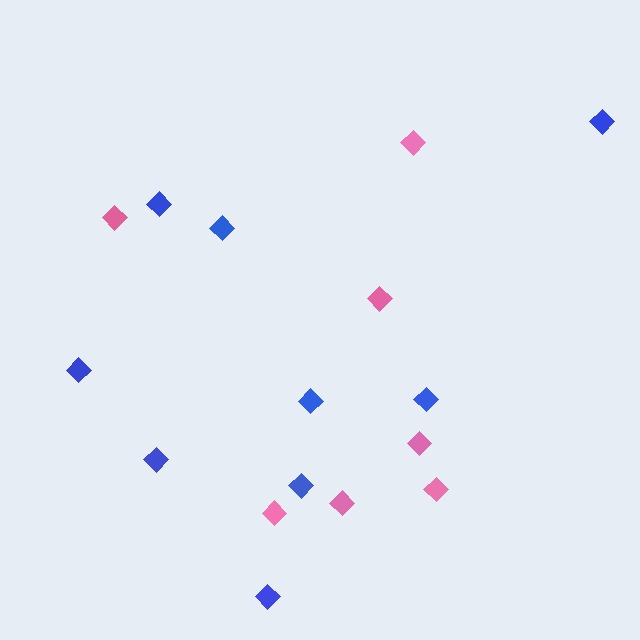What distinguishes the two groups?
There are 2 groups: one group of blue diamonds (9) and one group of pink diamonds (7).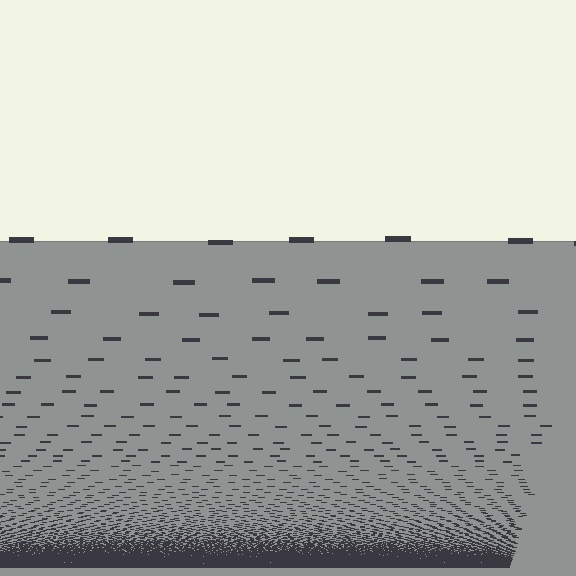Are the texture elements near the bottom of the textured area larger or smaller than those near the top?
Smaller. The gradient is inverted — elements near the bottom are smaller and denser.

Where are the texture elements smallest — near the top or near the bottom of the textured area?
Near the bottom.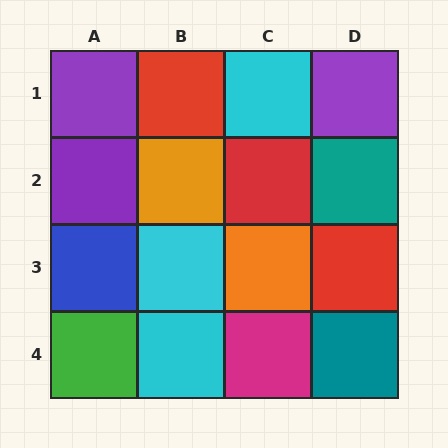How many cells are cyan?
3 cells are cyan.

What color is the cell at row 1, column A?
Purple.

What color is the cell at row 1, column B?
Red.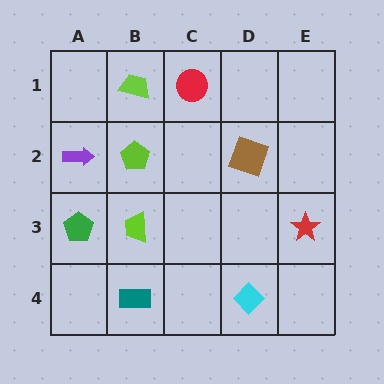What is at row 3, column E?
A red star.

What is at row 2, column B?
A lime pentagon.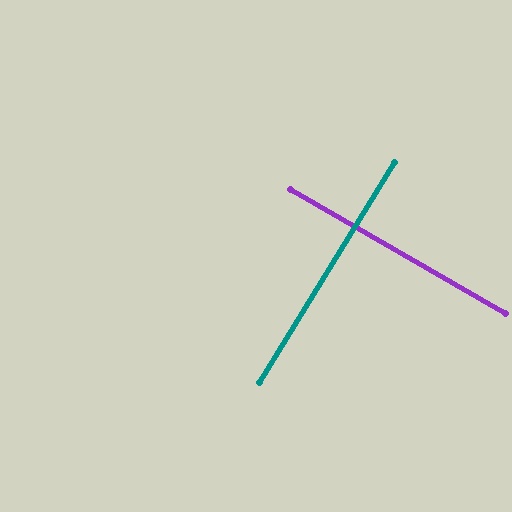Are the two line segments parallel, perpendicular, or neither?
Perpendicular — they meet at approximately 88°.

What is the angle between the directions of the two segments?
Approximately 88 degrees.